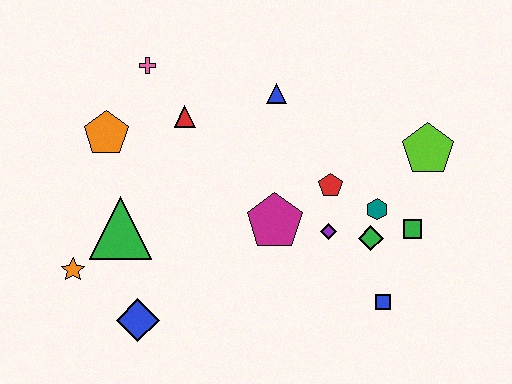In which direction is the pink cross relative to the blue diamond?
The pink cross is above the blue diamond.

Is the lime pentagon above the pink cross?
No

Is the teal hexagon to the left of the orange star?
No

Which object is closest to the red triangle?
The pink cross is closest to the red triangle.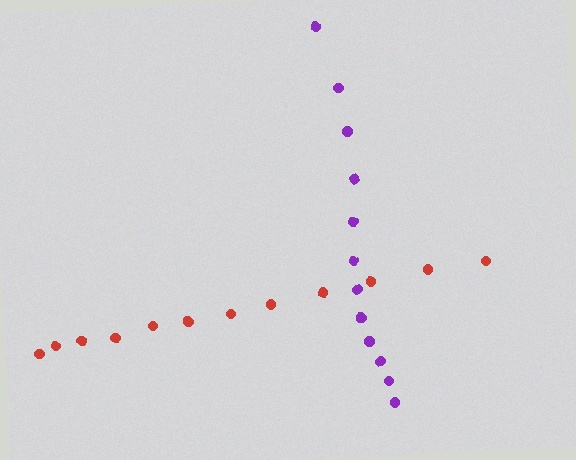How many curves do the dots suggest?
There are 2 distinct paths.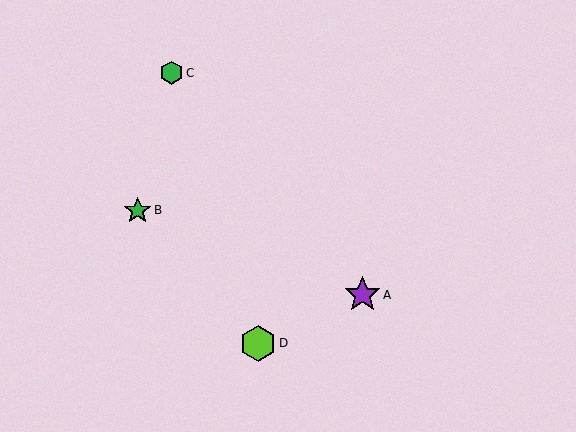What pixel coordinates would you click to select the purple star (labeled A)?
Click at (362, 295) to select the purple star A.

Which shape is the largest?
The purple star (labeled A) is the largest.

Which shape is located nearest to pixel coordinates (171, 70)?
The green hexagon (labeled C) at (172, 73) is nearest to that location.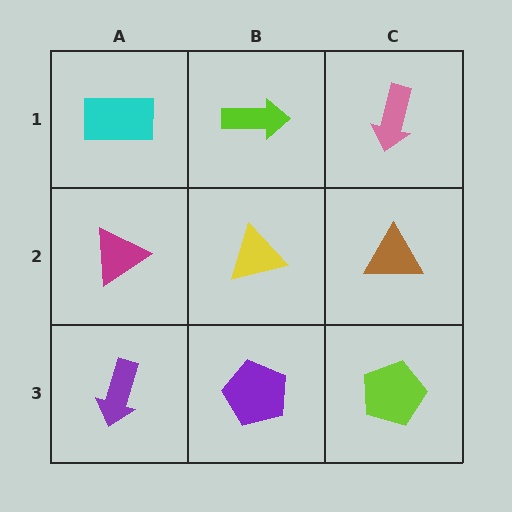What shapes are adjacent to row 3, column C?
A brown triangle (row 2, column C), a purple pentagon (row 3, column B).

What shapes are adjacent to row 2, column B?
A lime arrow (row 1, column B), a purple pentagon (row 3, column B), a magenta triangle (row 2, column A), a brown triangle (row 2, column C).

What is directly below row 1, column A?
A magenta triangle.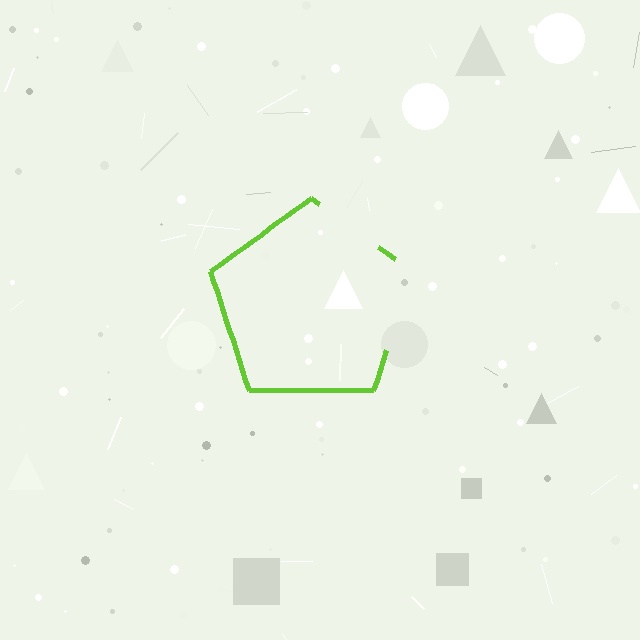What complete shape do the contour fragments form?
The contour fragments form a pentagon.